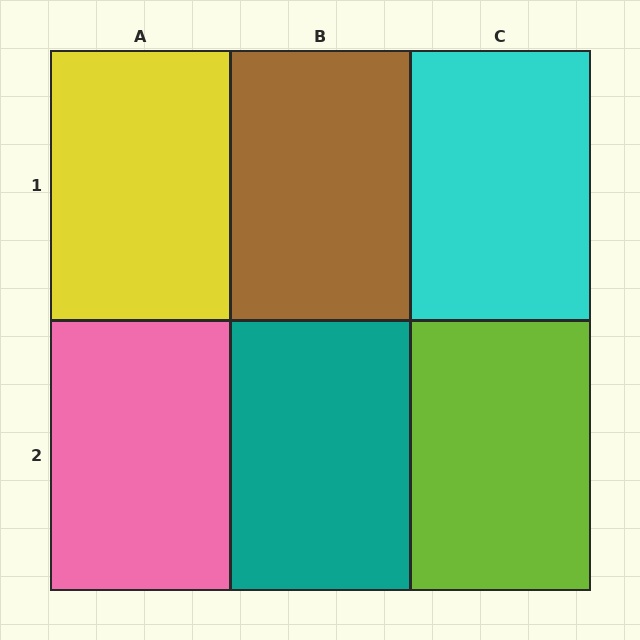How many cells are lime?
1 cell is lime.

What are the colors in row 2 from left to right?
Pink, teal, lime.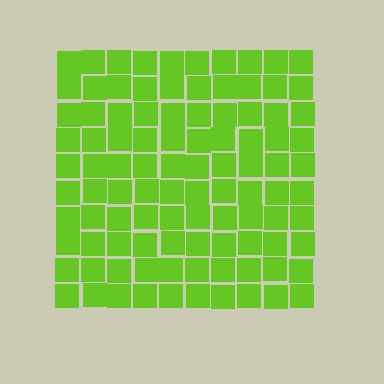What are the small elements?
The small elements are squares.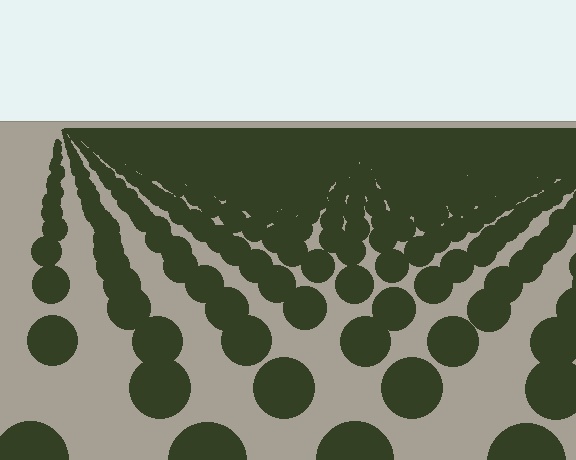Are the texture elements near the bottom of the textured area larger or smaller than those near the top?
Larger. Near the bottom, elements are closer to the viewer and appear at a bigger on-screen size.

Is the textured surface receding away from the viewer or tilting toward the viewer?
The surface is receding away from the viewer. Texture elements get smaller and denser toward the top.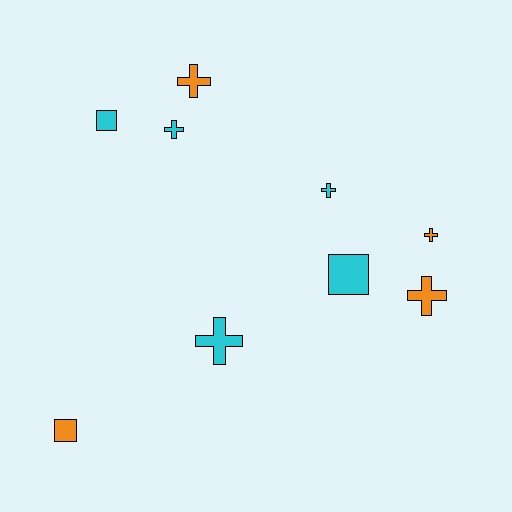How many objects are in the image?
There are 9 objects.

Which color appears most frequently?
Cyan, with 5 objects.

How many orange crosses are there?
There are 3 orange crosses.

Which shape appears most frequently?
Cross, with 6 objects.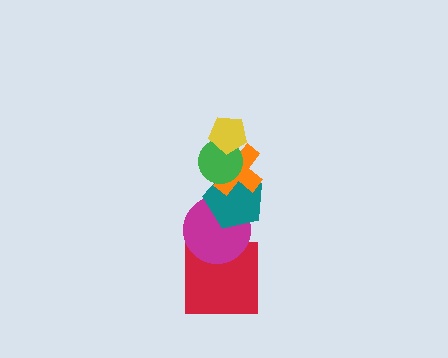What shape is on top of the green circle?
The yellow pentagon is on top of the green circle.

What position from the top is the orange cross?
The orange cross is 3rd from the top.